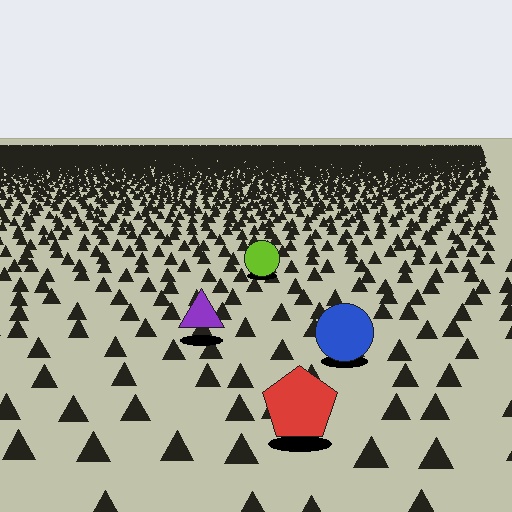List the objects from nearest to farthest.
From nearest to farthest: the red pentagon, the blue circle, the purple triangle, the lime circle.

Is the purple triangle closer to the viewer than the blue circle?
No. The blue circle is closer — you can tell from the texture gradient: the ground texture is coarser near it.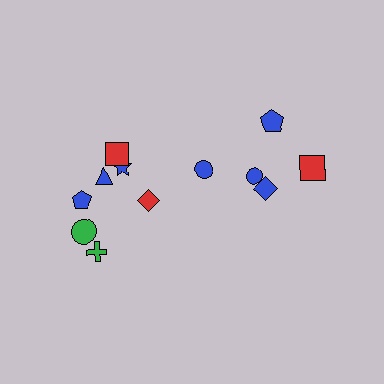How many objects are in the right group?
There are 5 objects.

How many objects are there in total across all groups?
There are 12 objects.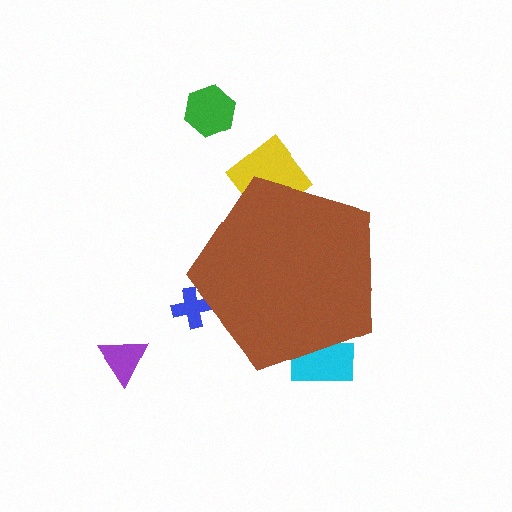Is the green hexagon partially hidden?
No, the green hexagon is fully visible.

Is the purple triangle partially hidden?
No, the purple triangle is fully visible.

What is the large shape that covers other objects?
A brown pentagon.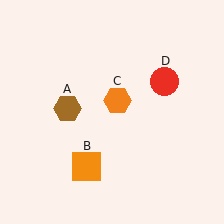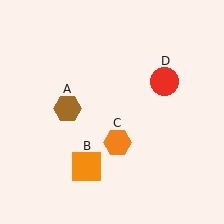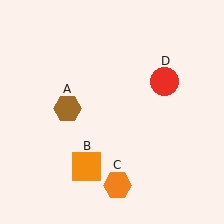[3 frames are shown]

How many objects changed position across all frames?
1 object changed position: orange hexagon (object C).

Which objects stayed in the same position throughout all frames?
Brown hexagon (object A) and orange square (object B) and red circle (object D) remained stationary.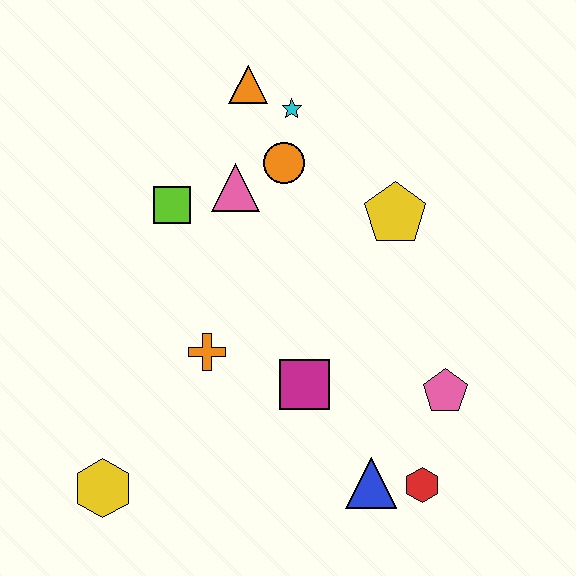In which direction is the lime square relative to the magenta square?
The lime square is above the magenta square.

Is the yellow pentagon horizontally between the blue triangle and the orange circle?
No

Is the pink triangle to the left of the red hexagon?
Yes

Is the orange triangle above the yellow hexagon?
Yes